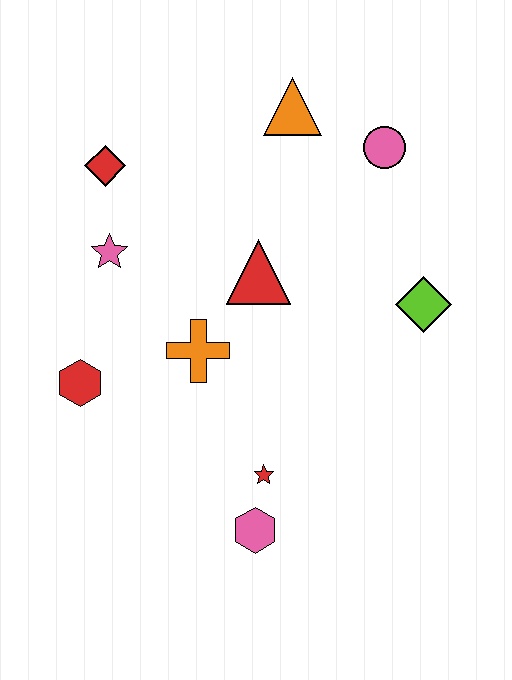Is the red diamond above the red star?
Yes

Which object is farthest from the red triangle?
The pink hexagon is farthest from the red triangle.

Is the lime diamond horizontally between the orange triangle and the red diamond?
No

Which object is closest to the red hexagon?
The orange cross is closest to the red hexagon.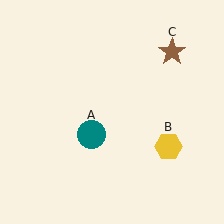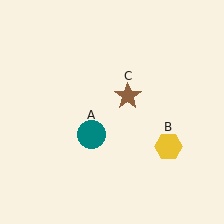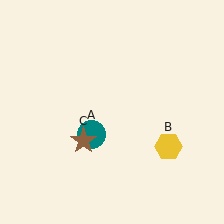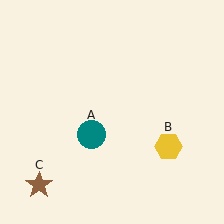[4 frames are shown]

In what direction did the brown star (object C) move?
The brown star (object C) moved down and to the left.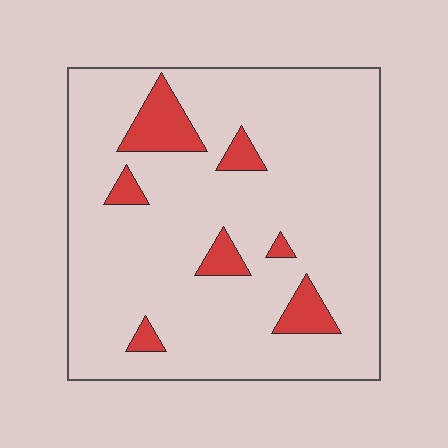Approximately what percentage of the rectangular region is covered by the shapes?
Approximately 10%.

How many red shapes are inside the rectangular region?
7.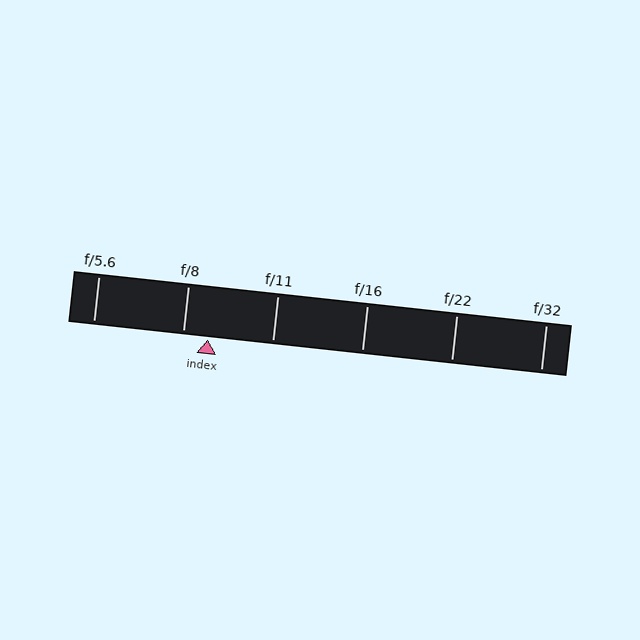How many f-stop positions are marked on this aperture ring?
There are 6 f-stop positions marked.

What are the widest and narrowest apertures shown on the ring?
The widest aperture shown is f/5.6 and the narrowest is f/32.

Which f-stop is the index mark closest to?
The index mark is closest to f/8.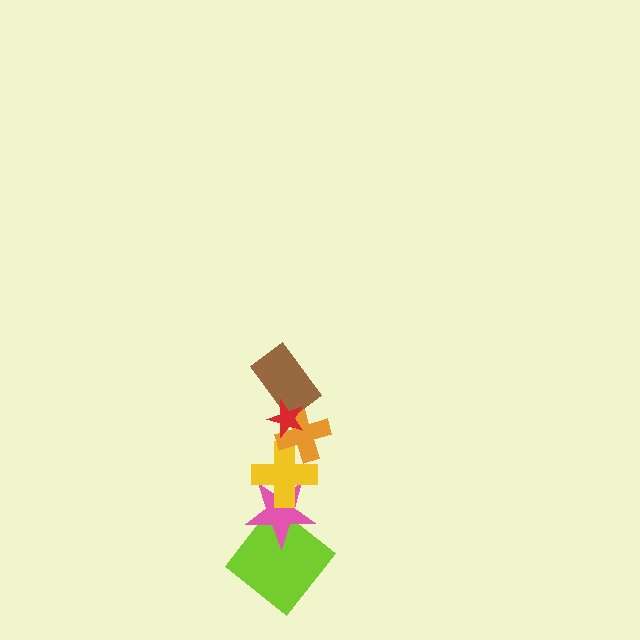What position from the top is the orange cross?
The orange cross is 3rd from the top.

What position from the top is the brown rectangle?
The brown rectangle is 2nd from the top.